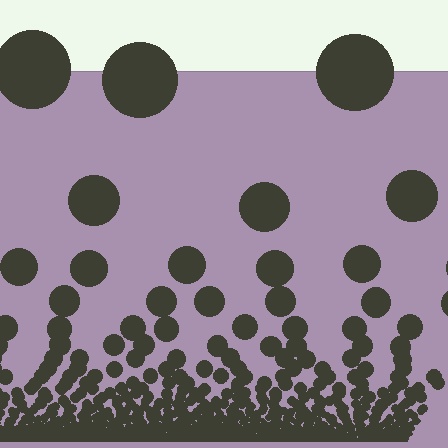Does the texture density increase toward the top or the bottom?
Density increases toward the bottom.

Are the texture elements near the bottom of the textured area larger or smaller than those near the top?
Smaller. The gradient is inverted — elements near the bottom are smaller and denser.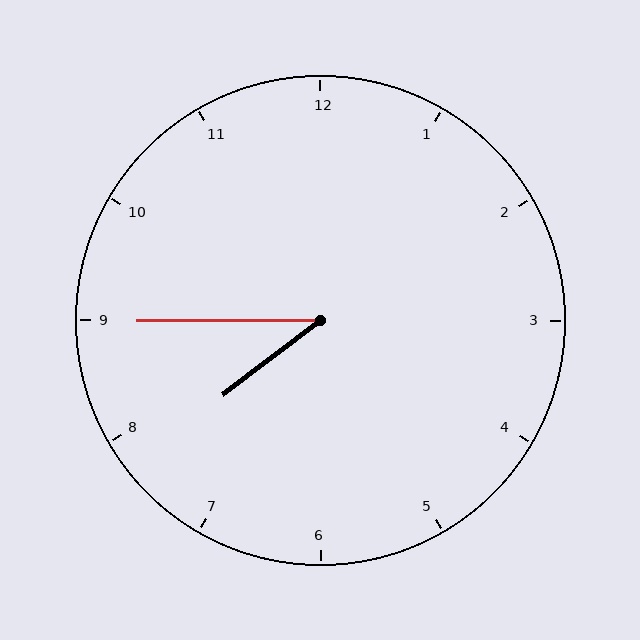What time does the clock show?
7:45.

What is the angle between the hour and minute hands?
Approximately 38 degrees.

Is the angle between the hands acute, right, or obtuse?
It is acute.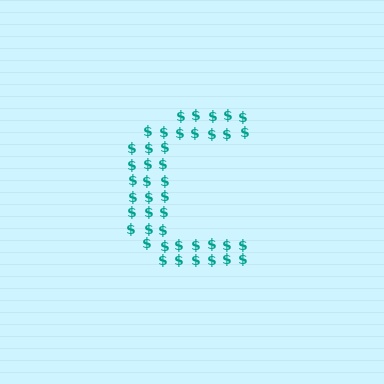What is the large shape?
The large shape is the letter C.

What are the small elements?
The small elements are dollar signs.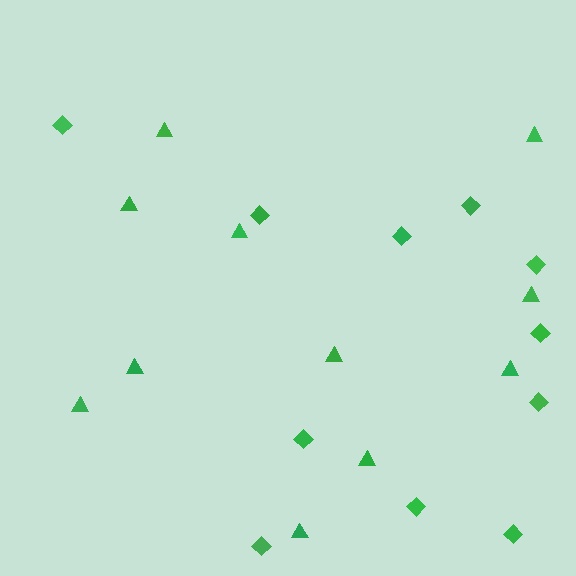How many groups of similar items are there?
There are 2 groups: one group of diamonds (11) and one group of triangles (11).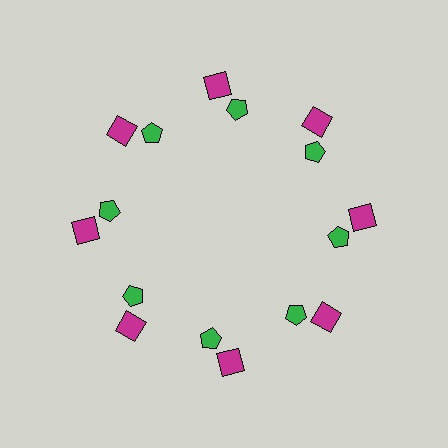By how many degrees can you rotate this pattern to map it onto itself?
The pattern maps onto itself every 45 degrees of rotation.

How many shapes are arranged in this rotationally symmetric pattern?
There are 16 shapes, arranged in 8 groups of 2.